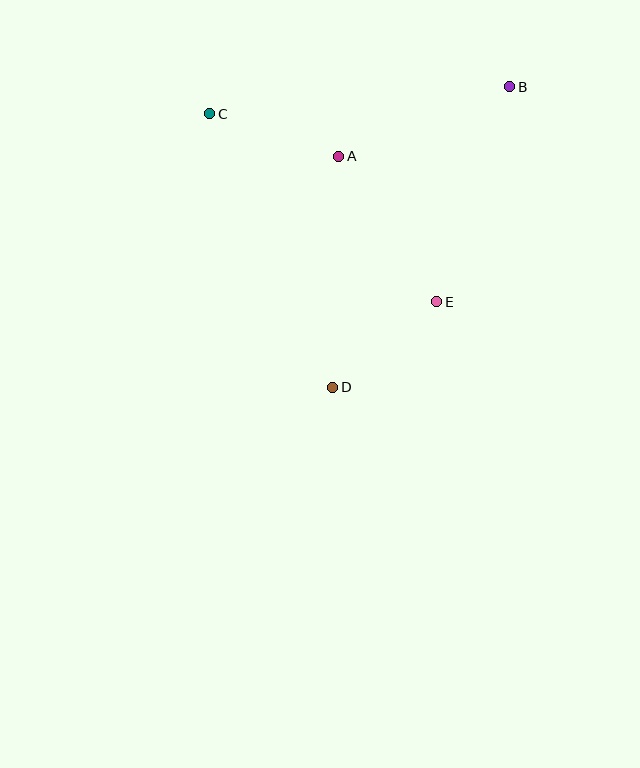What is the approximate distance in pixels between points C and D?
The distance between C and D is approximately 300 pixels.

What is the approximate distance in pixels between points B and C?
The distance between B and C is approximately 301 pixels.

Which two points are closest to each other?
Points D and E are closest to each other.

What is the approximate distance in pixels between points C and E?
The distance between C and E is approximately 295 pixels.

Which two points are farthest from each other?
Points B and D are farthest from each other.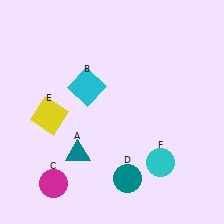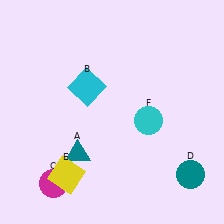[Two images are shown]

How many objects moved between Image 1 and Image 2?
3 objects moved between the two images.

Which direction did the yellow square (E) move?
The yellow square (E) moved down.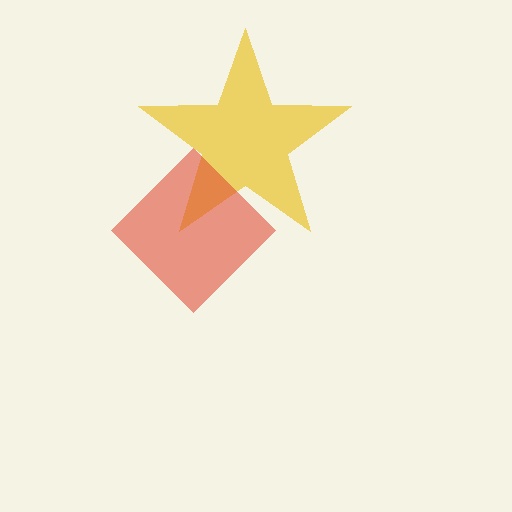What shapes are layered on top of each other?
The layered shapes are: a yellow star, a red diamond.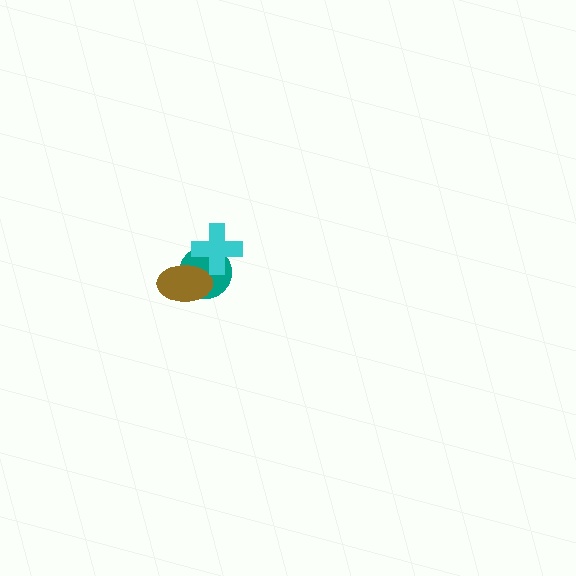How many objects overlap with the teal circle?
2 objects overlap with the teal circle.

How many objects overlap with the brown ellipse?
2 objects overlap with the brown ellipse.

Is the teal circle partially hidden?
Yes, it is partially covered by another shape.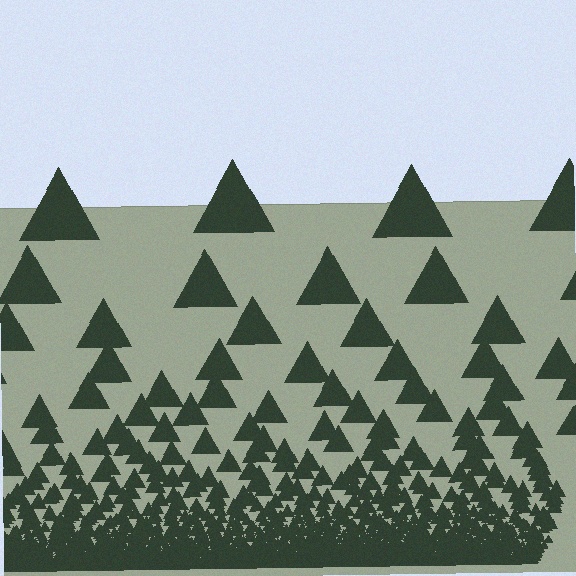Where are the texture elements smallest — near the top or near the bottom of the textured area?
Near the bottom.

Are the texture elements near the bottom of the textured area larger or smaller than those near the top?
Smaller. The gradient is inverted — elements near the bottom are smaller and denser.